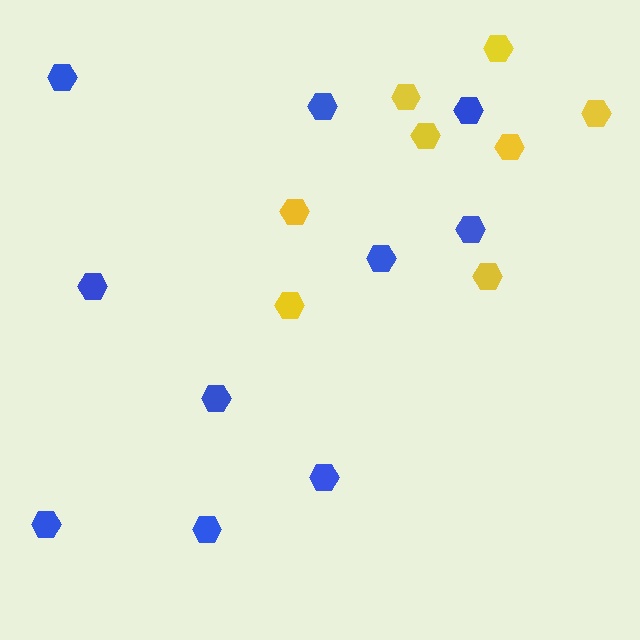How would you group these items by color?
There are 2 groups: one group of blue hexagons (10) and one group of yellow hexagons (8).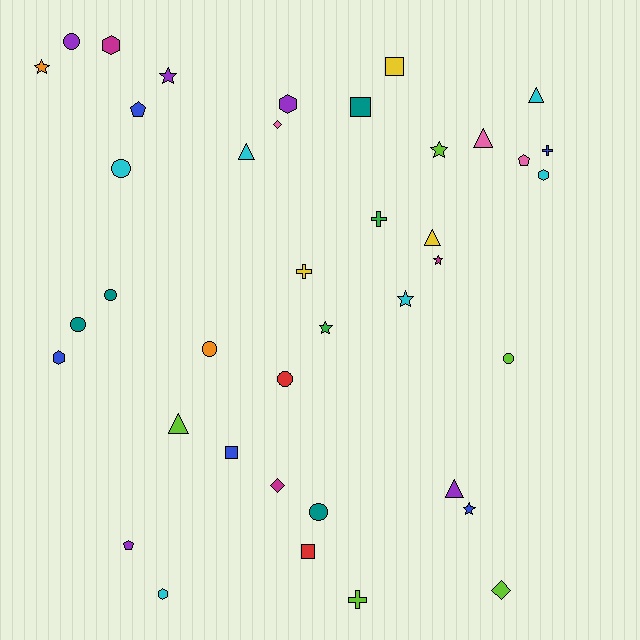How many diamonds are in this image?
There are 3 diamonds.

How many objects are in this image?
There are 40 objects.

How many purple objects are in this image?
There are 5 purple objects.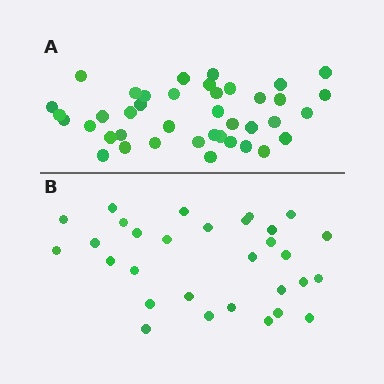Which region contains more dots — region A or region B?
Region A (the top region) has more dots.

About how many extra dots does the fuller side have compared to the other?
Region A has roughly 10 or so more dots than region B.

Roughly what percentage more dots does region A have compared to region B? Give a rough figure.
About 35% more.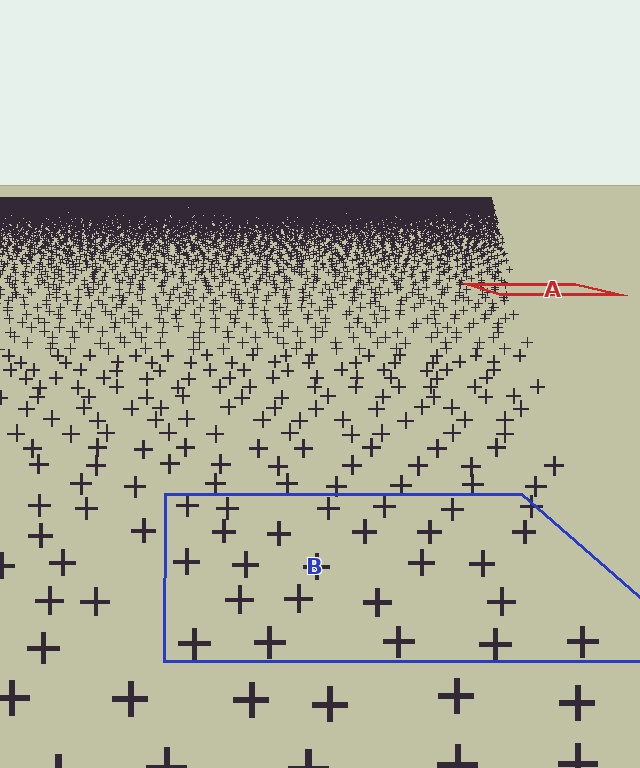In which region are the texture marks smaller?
The texture marks are smaller in region A, because it is farther away.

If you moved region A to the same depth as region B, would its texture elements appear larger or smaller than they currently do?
They would appear larger. At a closer depth, the same texture elements are projected at a bigger on-screen size.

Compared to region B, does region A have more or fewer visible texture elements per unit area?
Region A has more texture elements per unit area — they are packed more densely because it is farther away.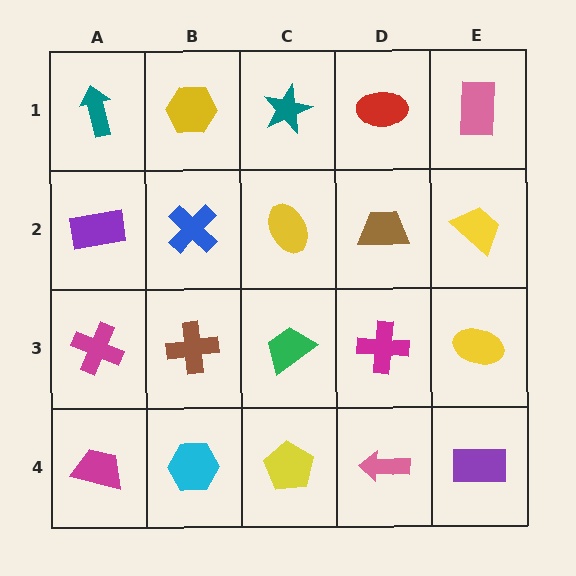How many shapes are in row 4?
5 shapes.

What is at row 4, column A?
A magenta trapezoid.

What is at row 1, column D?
A red ellipse.